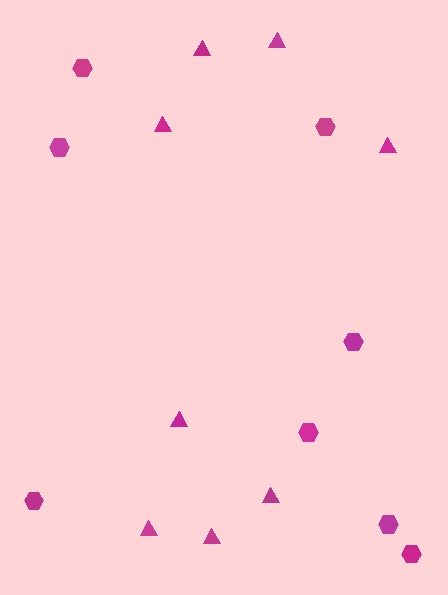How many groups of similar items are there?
There are 2 groups: one group of triangles (8) and one group of hexagons (8).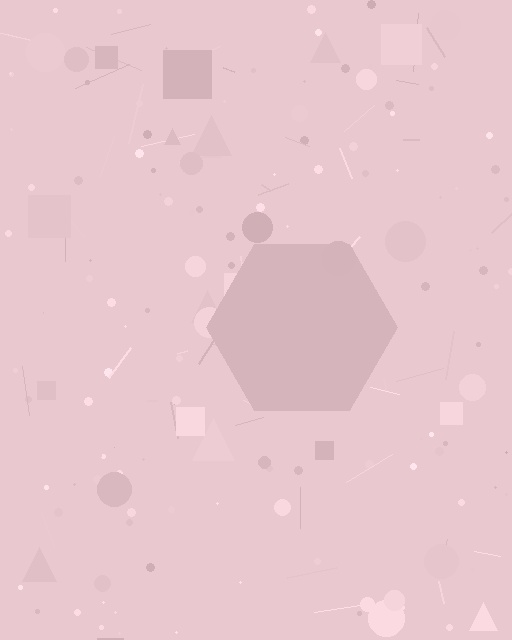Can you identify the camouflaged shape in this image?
The camouflaged shape is a hexagon.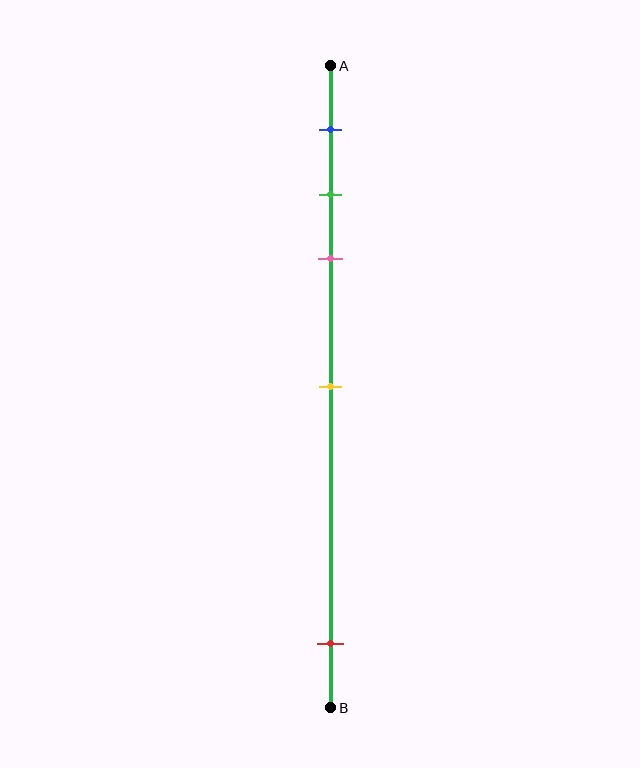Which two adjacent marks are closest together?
The green and pink marks are the closest adjacent pair.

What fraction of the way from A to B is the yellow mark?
The yellow mark is approximately 50% (0.5) of the way from A to B.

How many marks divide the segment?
There are 5 marks dividing the segment.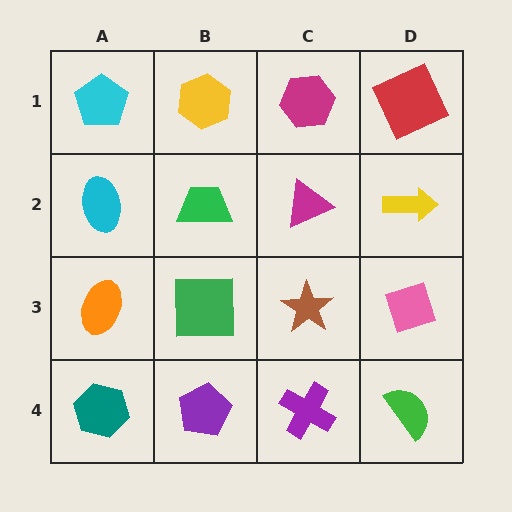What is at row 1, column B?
A yellow hexagon.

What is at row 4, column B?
A purple pentagon.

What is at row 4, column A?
A teal hexagon.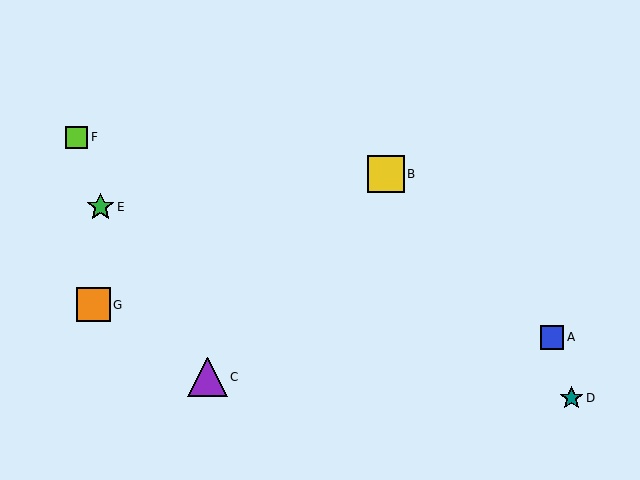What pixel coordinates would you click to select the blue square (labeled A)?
Click at (552, 337) to select the blue square A.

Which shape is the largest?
The purple triangle (labeled C) is the largest.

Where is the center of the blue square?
The center of the blue square is at (552, 337).